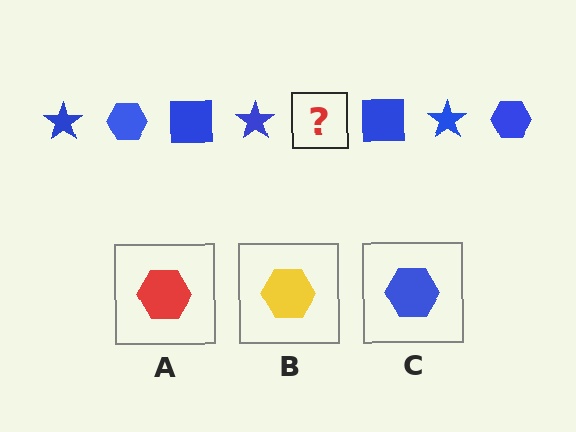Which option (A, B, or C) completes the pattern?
C.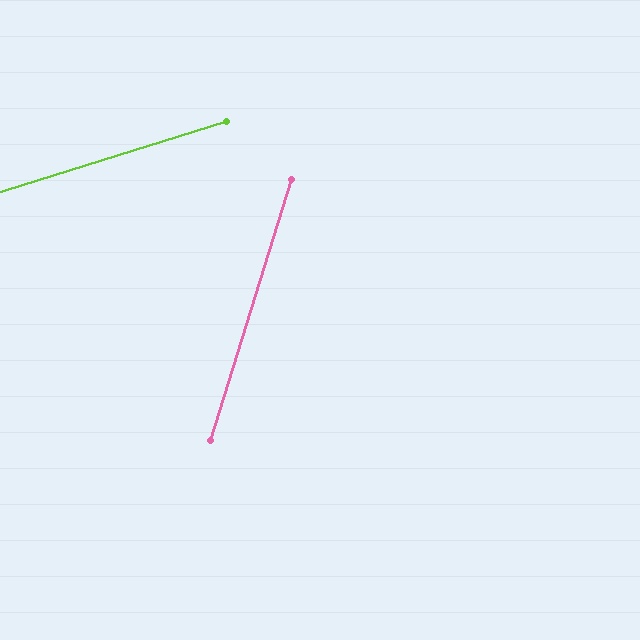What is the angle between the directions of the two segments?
Approximately 55 degrees.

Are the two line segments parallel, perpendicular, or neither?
Neither parallel nor perpendicular — they differ by about 55°.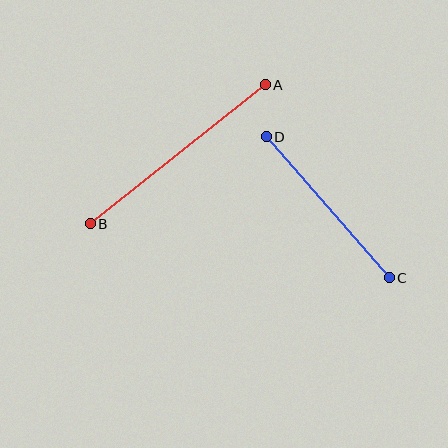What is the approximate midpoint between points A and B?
The midpoint is at approximately (178, 154) pixels.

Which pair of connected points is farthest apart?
Points A and B are farthest apart.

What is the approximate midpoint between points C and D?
The midpoint is at approximately (328, 207) pixels.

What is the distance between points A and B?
The distance is approximately 223 pixels.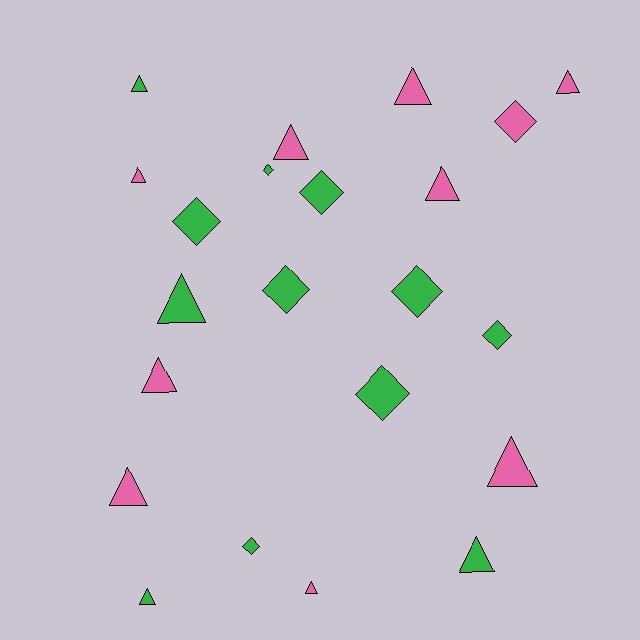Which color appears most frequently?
Green, with 12 objects.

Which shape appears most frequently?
Triangle, with 13 objects.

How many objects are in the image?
There are 22 objects.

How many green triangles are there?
There are 4 green triangles.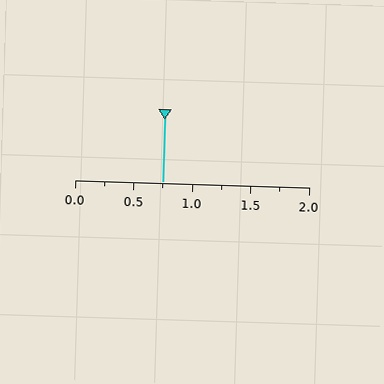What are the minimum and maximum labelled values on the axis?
The axis runs from 0.0 to 2.0.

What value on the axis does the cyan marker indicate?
The marker indicates approximately 0.75.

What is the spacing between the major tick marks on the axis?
The major ticks are spaced 0.5 apart.